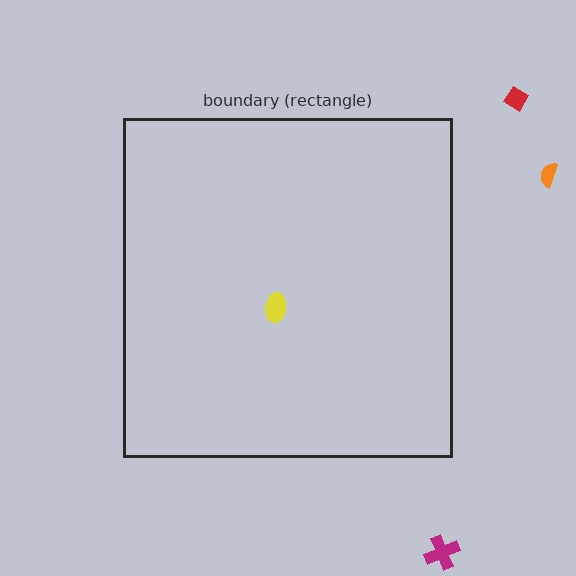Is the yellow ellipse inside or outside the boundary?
Inside.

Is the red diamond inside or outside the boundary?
Outside.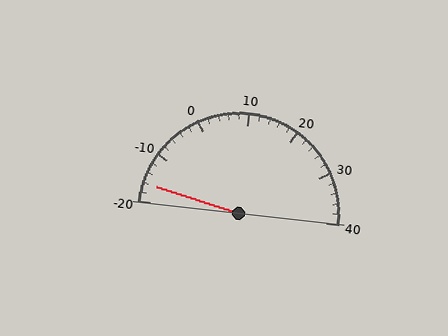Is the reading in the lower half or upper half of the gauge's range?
The reading is in the lower half of the range (-20 to 40).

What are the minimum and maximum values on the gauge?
The gauge ranges from -20 to 40.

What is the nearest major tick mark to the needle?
The nearest major tick mark is -20.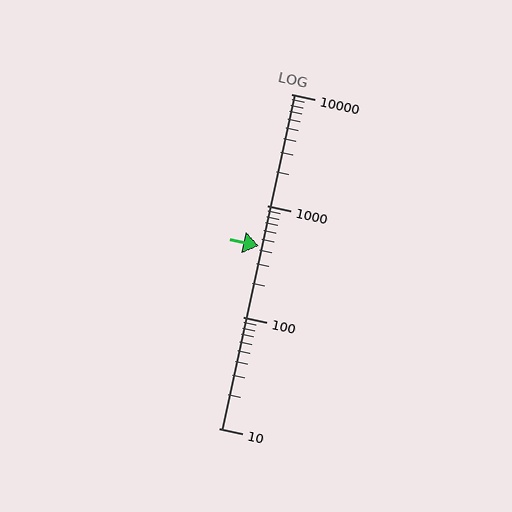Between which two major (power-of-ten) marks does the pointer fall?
The pointer is between 100 and 1000.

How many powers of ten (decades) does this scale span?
The scale spans 3 decades, from 10 to 10000.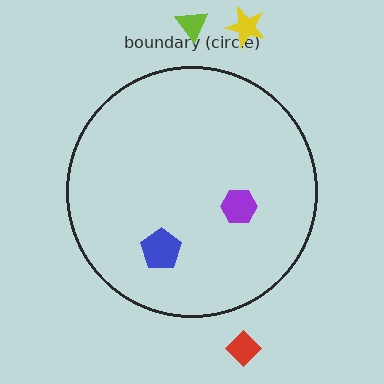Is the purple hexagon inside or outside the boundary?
Inside.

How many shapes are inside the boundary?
2 inside, 3 outside.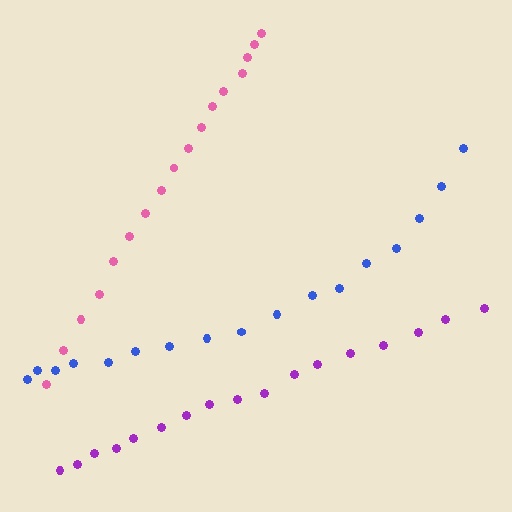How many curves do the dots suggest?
There are 3 distinct paths.